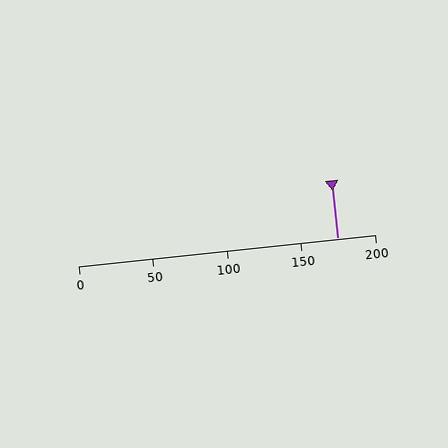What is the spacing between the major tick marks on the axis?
The major ticks are spaced 50 apart.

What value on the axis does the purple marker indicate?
The marker indicates approximately 175.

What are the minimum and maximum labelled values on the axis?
The axis runs from 0 to 200.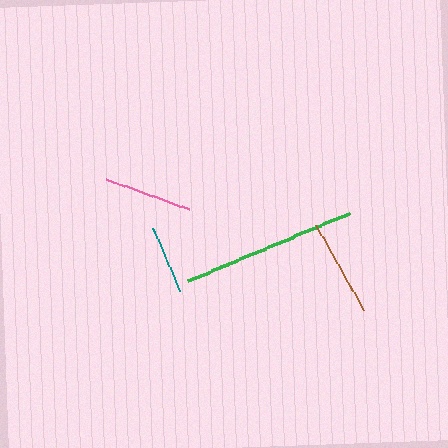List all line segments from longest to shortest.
From longest to shortest: green, brown, pink, teal.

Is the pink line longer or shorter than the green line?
The green line is longer than the pink line.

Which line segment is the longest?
The green line is the longest at approximately 175 pixels.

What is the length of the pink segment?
The pink segment is approximately 88 pixels long.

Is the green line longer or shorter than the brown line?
The green line is longer than the brown line.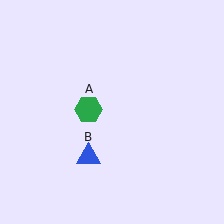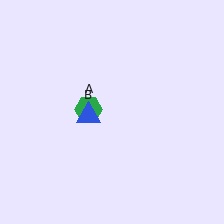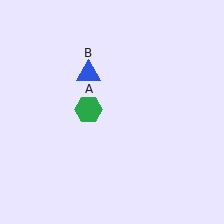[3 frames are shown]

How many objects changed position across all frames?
1 object changed position: blue triangle (object B).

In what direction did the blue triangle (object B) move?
The blue triangle (object B) moved up.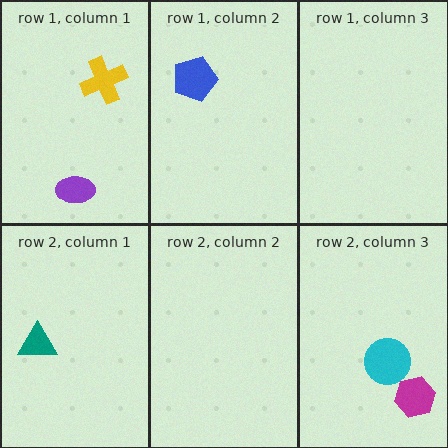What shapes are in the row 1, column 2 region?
The blue pentagon.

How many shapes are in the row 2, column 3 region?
2.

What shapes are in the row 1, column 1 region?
The purple ellipse, the yellow cross.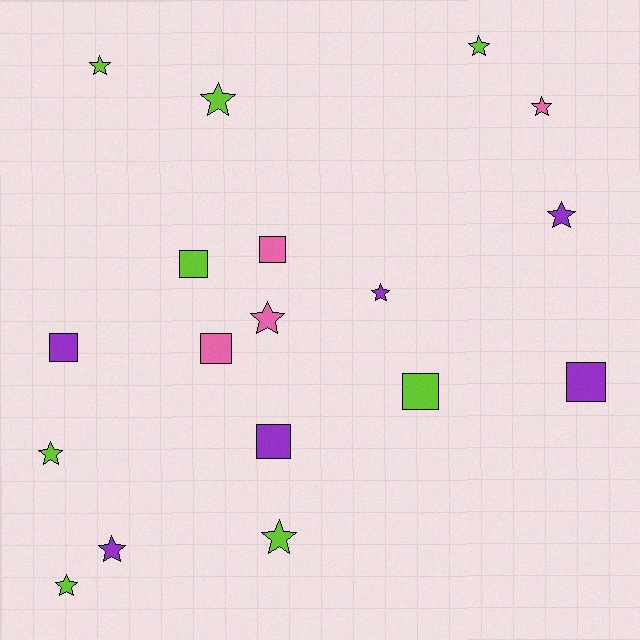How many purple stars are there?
There are 3 purple stars.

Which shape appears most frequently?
Star, with 11 objects.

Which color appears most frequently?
Lime, with 8 objects.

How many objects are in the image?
There are 18 objects.